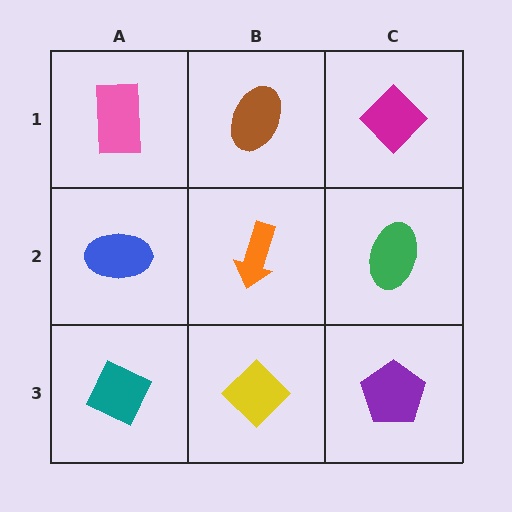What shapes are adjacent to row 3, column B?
An orange arrow (row 2, column B), a teal diamond (row 3, column A), a purple pentagon (row 3, column C).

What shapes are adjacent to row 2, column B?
A brown ellipse (row 1, column B), a yellow diamond (row 3, column B), a blue ellipse (row 2, column A), a green ellipse (row 2, column C).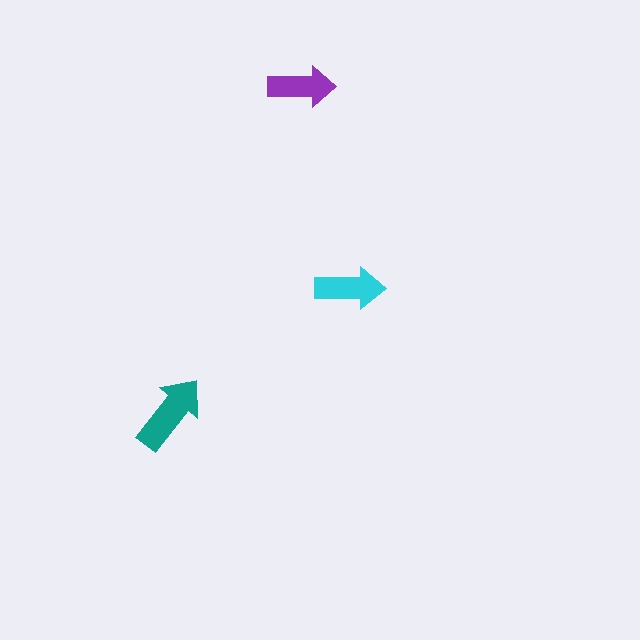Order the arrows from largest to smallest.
the teal one, the cyan one, the purple one.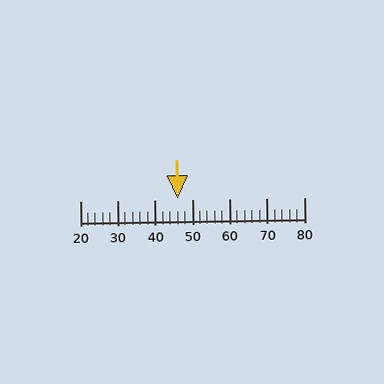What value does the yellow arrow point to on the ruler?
The yellow arrow points to approximately 46.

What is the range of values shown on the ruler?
The ruler shows values from 20 to 80.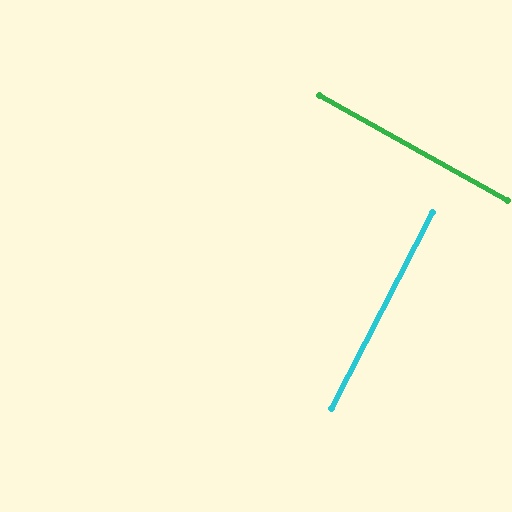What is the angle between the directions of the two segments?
Approximately 88 degrees.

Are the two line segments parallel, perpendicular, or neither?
Perpendicular — they meet at approximately 88°.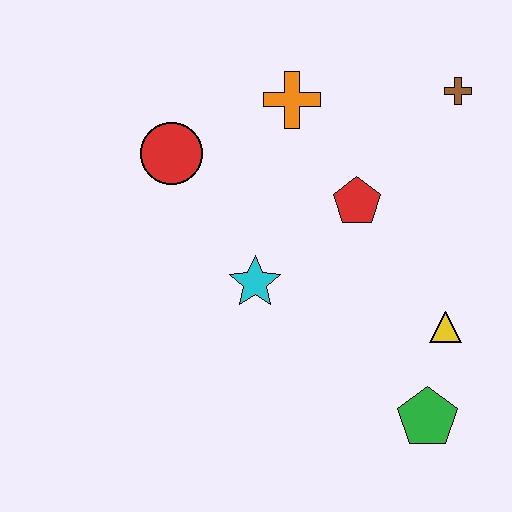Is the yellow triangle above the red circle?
No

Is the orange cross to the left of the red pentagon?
Yes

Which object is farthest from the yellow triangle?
The red circle is farthest from the yellow triangle.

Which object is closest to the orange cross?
The red pentagon is closest to the orange cross.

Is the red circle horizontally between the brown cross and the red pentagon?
No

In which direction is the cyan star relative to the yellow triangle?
The cyan star is to the left of the yellow triangle.